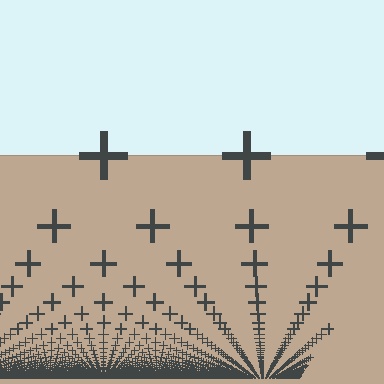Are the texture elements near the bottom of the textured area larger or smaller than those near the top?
Smaller. The gradient is inverted — elements near the bottom are smaller and denser.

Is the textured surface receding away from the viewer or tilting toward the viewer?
The surface appears to tilt toward the viewer. Texture elements get larger and sparser toward the top.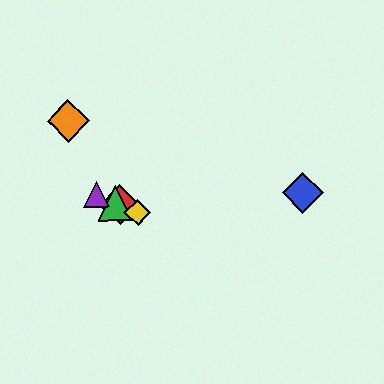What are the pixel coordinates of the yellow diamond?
The yellow diamond is at (137, 213).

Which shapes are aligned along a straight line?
The red diamond, the green triangle, the yellow diamond, the purple triangle are aligned along a straight line.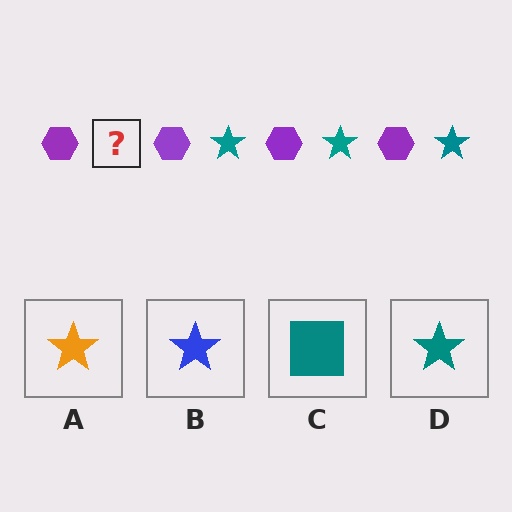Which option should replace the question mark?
Option D.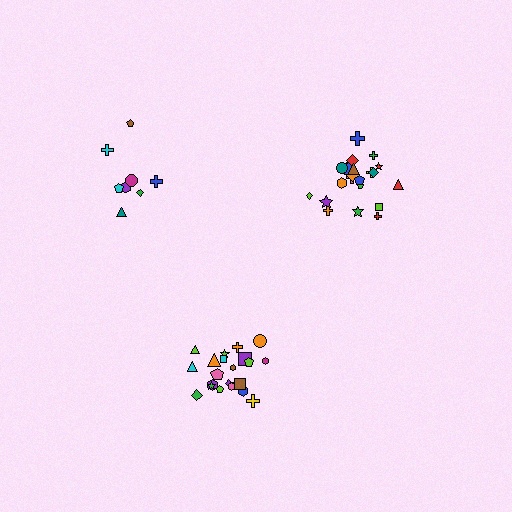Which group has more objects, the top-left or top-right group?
The top-right group.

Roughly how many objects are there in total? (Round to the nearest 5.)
Roughly 50 objects in total.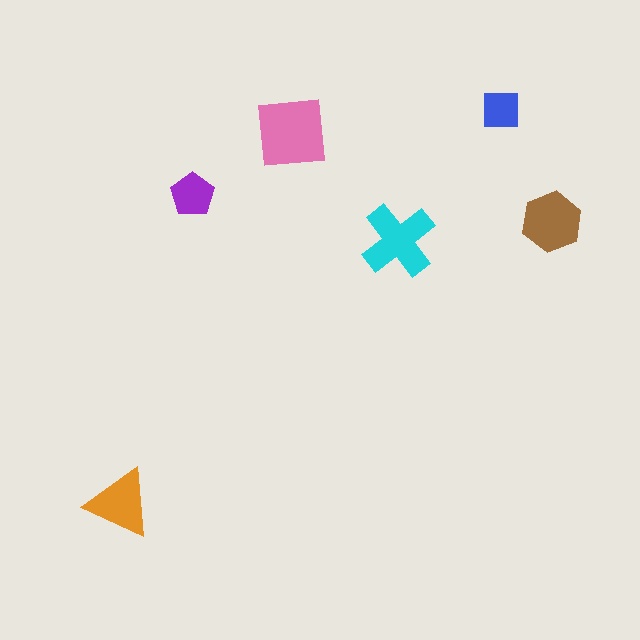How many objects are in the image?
There are 6 objects in the image.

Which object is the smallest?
The blue square.